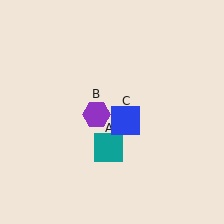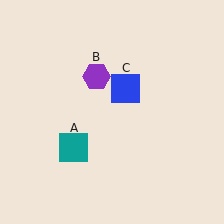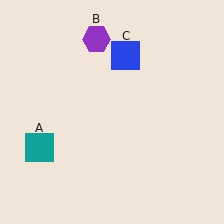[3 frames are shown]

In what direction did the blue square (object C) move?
The blue square (object C) moved up.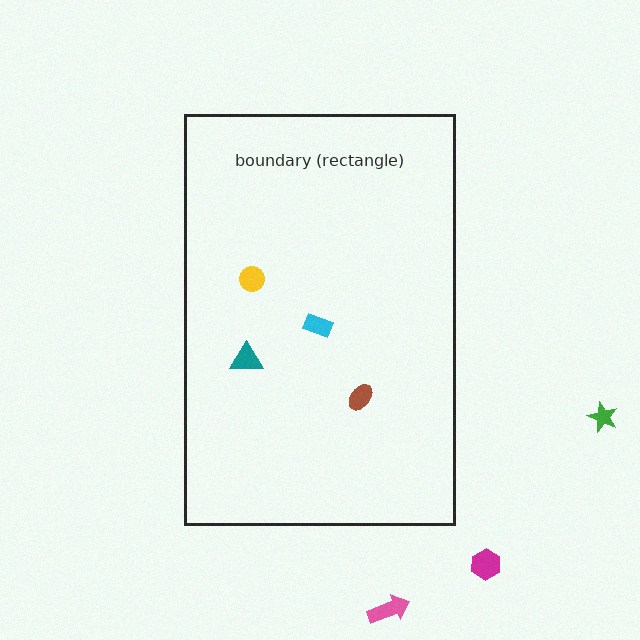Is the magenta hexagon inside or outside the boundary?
Outside.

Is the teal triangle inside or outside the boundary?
Inside.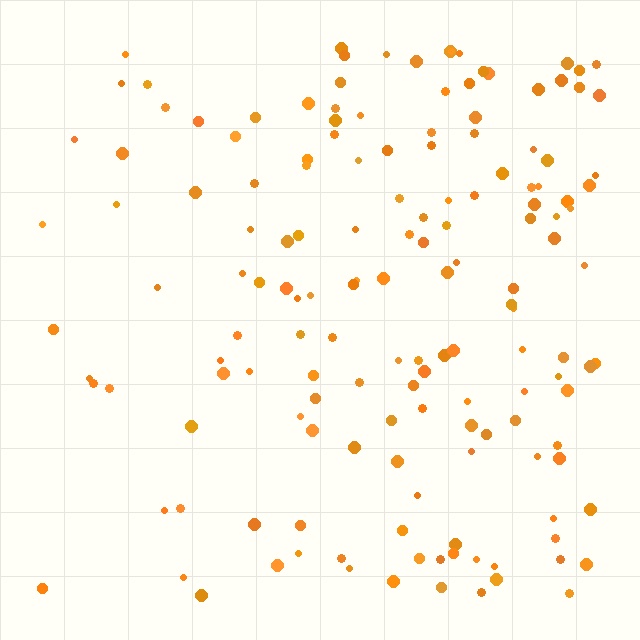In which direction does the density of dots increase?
From left to right, with the right side densest.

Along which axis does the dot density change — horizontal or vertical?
Horizontal.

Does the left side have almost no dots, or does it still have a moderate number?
Still a moderate number, just noticeably fewer than the right.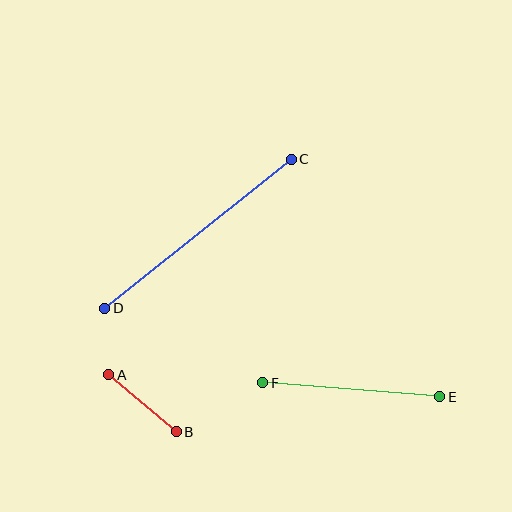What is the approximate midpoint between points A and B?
The midpoint is at approximately (142, 403) pixels.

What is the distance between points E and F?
The distance is approximately 178 pixels.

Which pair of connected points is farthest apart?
Points C and D are farthest apart.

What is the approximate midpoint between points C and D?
The midpoint is at approximately (198, 234) pixels.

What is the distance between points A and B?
The distance is approximately 88 pixels.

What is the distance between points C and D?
The distance is approximately 239 pixels.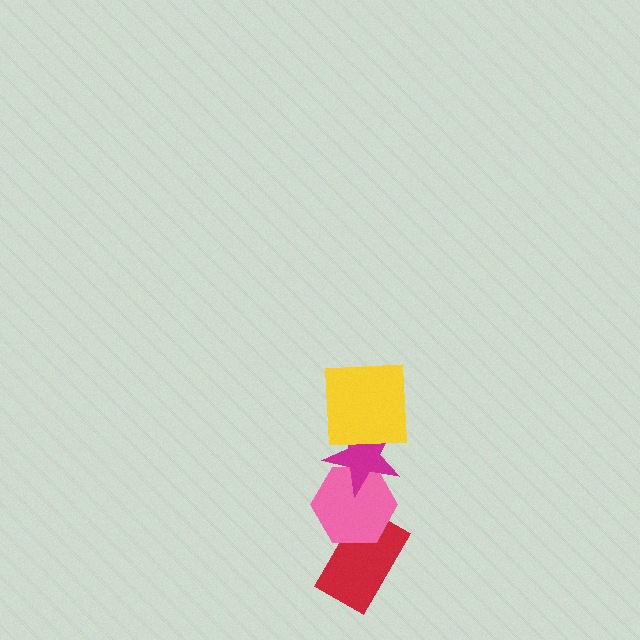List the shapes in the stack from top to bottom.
From top to bottom: the yellow square, the magenta star, the pink hexagon, the red rectangle.